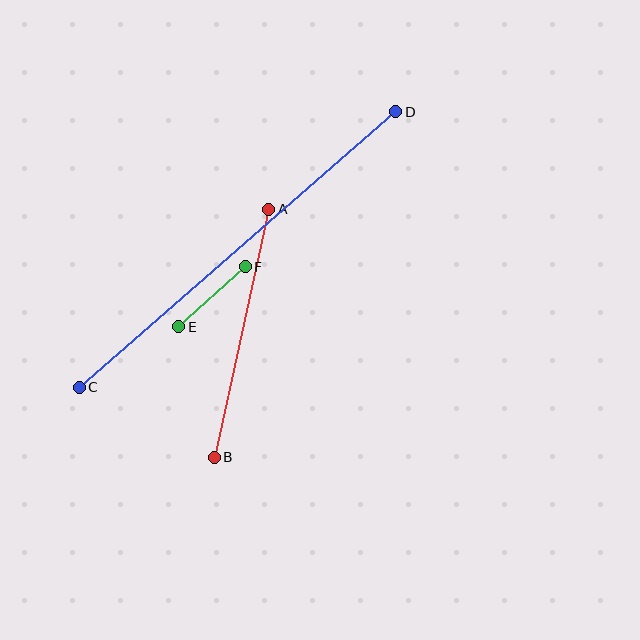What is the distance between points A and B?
The distance is approximately 254 pixels.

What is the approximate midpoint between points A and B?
The midpoint is at approximately (242, 333) pixels.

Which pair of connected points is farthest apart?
Points C and D are farthest apart.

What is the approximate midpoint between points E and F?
The midpoint is at approximately (212, 297) pixels.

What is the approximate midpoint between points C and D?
The midpoint is at approximately (238, 250) pixels.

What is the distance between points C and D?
The distance is approximately 420 pixels.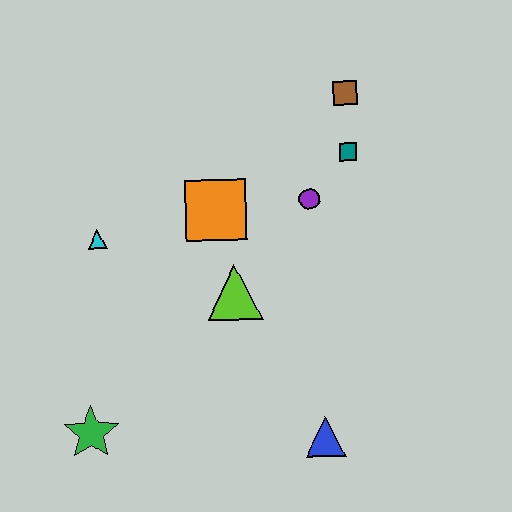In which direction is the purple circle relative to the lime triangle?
The purple circle is above the lime triangle.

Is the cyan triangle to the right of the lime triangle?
No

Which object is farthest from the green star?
The brown square is farthest from the green star.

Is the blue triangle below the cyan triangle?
Yes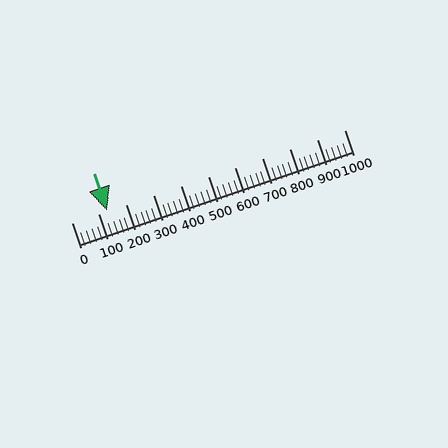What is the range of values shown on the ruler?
The ruler shows values from 0 to 1000.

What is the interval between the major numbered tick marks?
The major tick marks are spaced 100 units apart.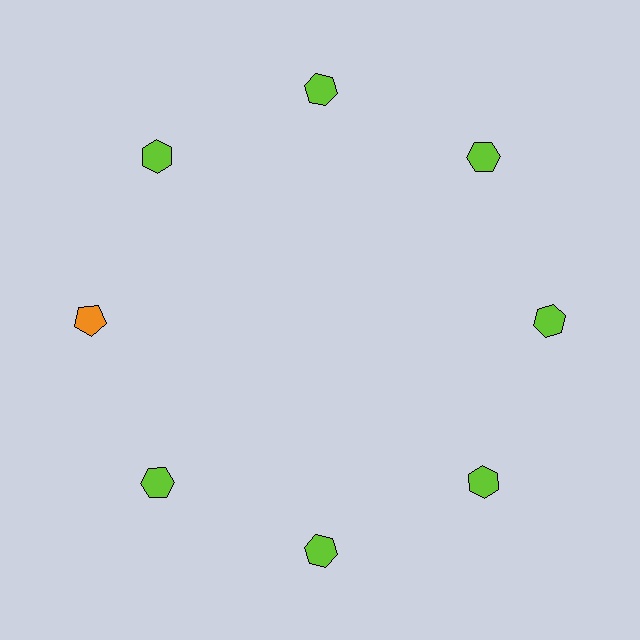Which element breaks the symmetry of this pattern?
The orange pentagon at roughly the 9 o'clock position breaks the symmetry. All other shapes are lime hexagons.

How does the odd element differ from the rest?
It differs in both color (orange instead of lime) and shape (pentagon instead of hexagon).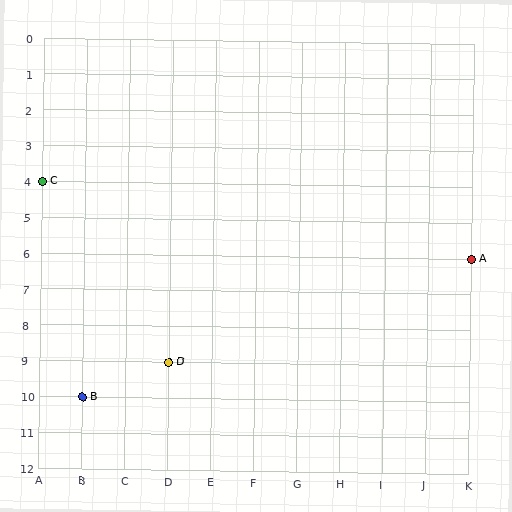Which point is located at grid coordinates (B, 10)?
Point B is at (B, 10).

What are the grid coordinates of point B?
Point B is at grid coordinates (B, 10).